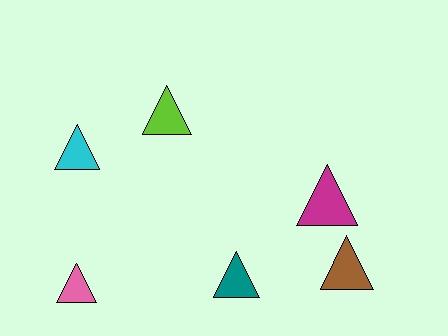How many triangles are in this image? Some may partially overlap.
There are 6 triangles.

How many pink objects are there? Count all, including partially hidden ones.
There is 1 pink object.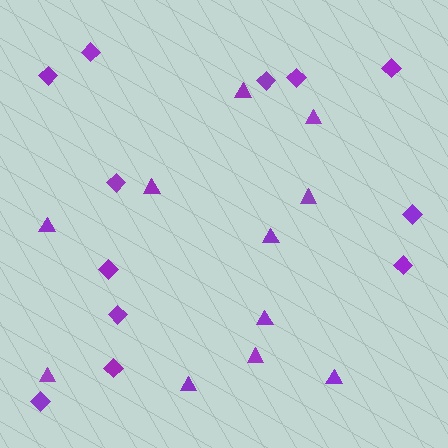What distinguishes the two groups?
There are 2 groups: one group of triangles (11) and one group of diamonds (12).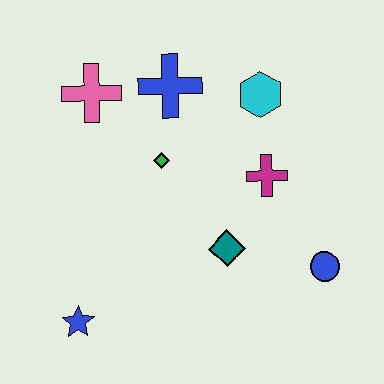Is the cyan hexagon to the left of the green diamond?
No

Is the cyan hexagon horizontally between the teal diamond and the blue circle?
Yes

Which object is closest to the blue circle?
The teal diamond is closest to the blue circle.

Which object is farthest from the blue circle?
The pink cross is farthest from the blue circle.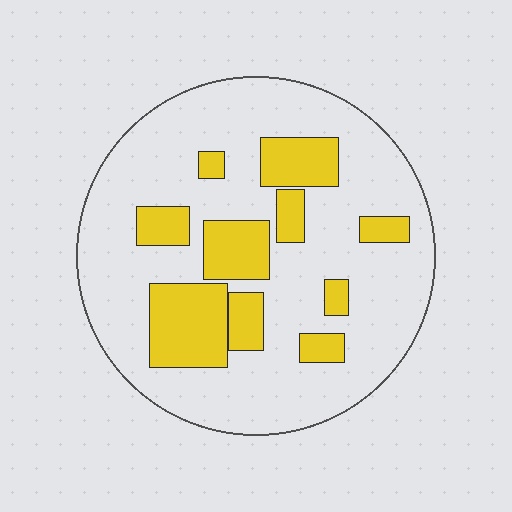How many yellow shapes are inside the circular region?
10.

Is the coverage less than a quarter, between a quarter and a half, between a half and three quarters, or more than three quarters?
Less than a quarter.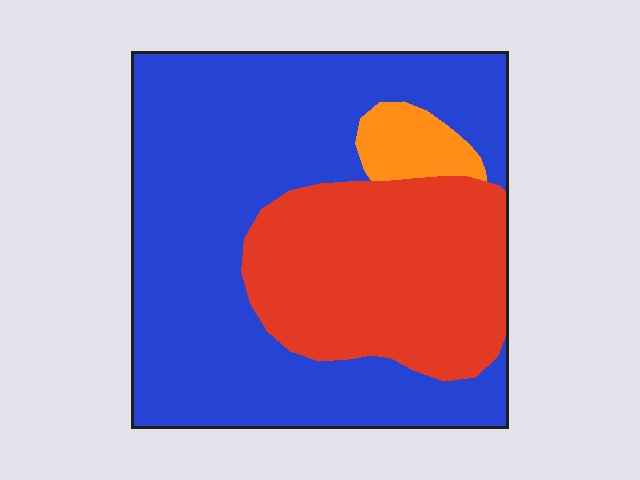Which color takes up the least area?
Orange, at roughly 5%.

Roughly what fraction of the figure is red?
Red covers 32% of the figure.